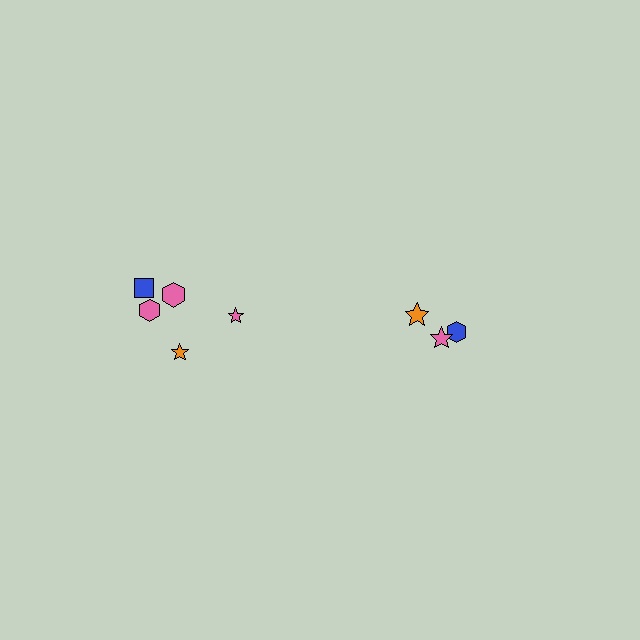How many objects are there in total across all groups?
There are 8 objects.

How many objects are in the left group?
There are 5 objects.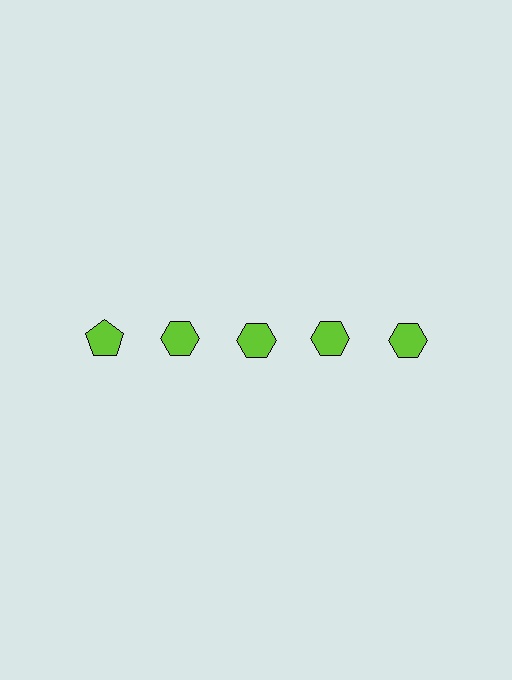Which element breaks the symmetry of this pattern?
The lime pentagon in the top row, leftmost column breaks the symmetry. All other shapes are lime hexagons.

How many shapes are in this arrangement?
There are 5 shapes arranged in a grid pattern.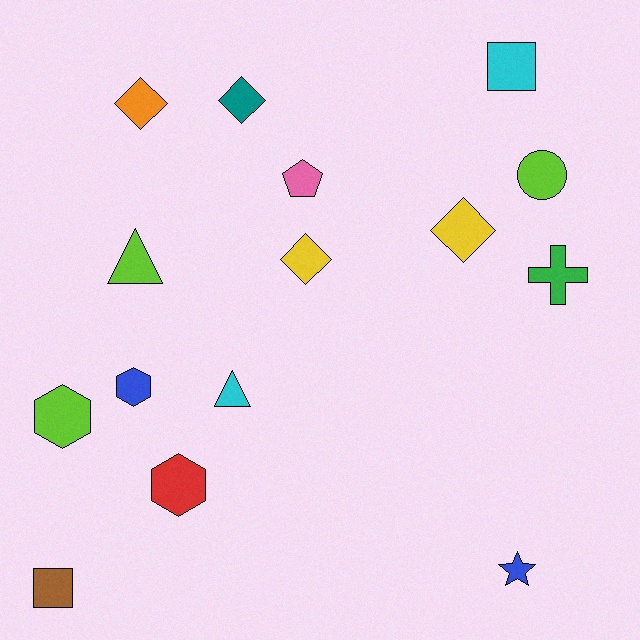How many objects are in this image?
There are 15 objects.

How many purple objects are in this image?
There are no purple objects.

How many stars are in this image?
There is 1 star.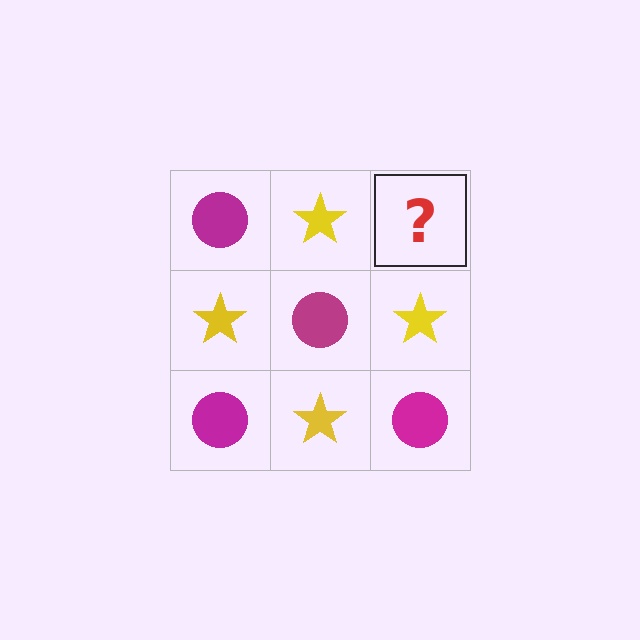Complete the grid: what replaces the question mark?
The question mark should be replaced with a magenta circle.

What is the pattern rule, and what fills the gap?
The rule is that it alternates magenta circle and yellow star in a checkerboard pattern. The gap should be filled with a magenta circle.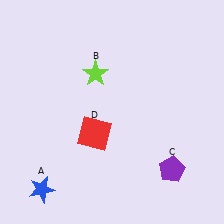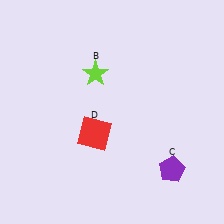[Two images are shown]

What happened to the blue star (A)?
The blue star (A) was removed in Image 2. It was in the bottom-left area of Image 1.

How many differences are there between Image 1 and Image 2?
There is 1 difference between the two images.